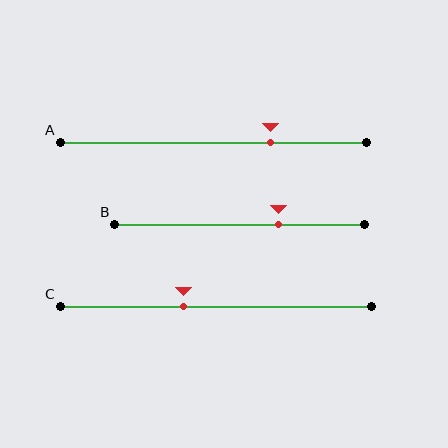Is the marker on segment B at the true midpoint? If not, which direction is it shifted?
No, the marker on segment B is shifted to the right by about 16% of the segment length.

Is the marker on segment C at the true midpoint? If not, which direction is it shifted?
No, the marker on segment C is shifted to the left by about 10% of the segment length.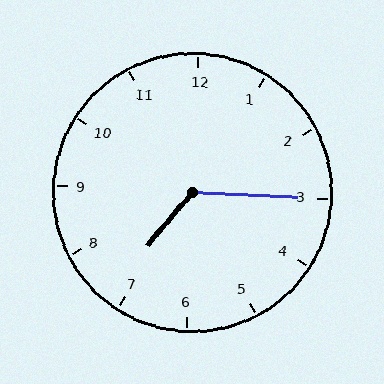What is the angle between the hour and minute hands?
Approximately 128 degrees.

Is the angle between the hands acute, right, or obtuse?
It is obtuse.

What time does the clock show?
7:15.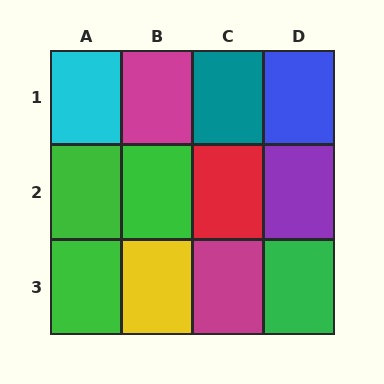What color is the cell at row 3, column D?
Green.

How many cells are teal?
1 cell is teal.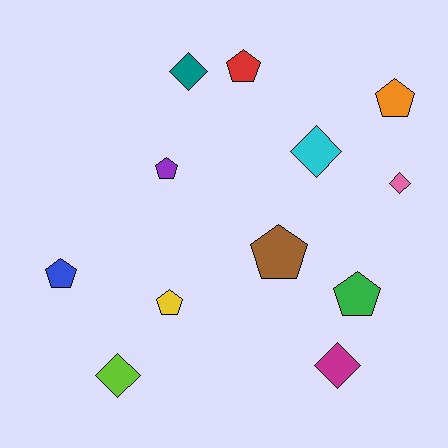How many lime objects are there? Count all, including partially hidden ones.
There is 1 lime object.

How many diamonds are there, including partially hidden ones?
There are 5 diamonds.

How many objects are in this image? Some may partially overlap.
There are 12 objects.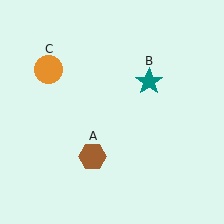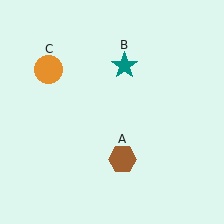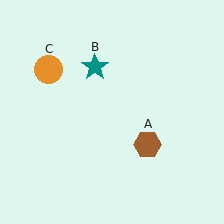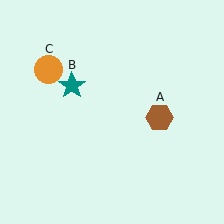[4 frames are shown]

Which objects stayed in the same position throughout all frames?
Orange circle (object C) remained stationary.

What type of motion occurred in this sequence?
The brown hexagon (object A), teal star (object B) rotated counterclockwise around the center of the scene.